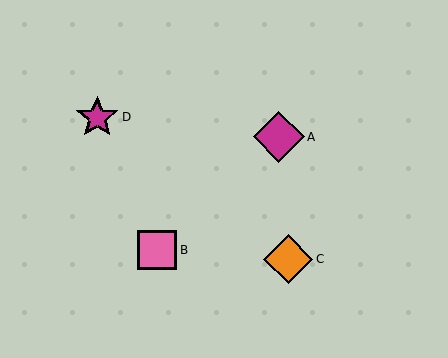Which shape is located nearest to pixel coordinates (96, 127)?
The magenta star (labeled D) at (97, 117) is nearest to that location.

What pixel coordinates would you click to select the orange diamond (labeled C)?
Click at (288, 259) to select the orange diamond C.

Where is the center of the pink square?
The center of the pink square is at (157, 250).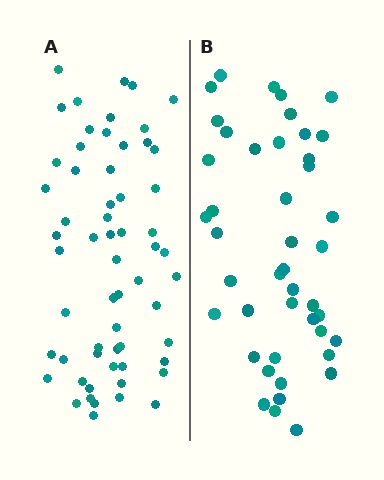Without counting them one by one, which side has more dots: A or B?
Region A (the left region) has more dots.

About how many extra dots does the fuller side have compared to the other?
Region A has approximately 15 more dots than region B.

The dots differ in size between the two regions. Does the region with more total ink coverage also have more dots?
No. Region B has more total ink coverage because its dots are larger, but region A actually contains more individual dots. Total area can be misleading — the number of items is what matters here.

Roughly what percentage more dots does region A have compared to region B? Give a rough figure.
About 35% more.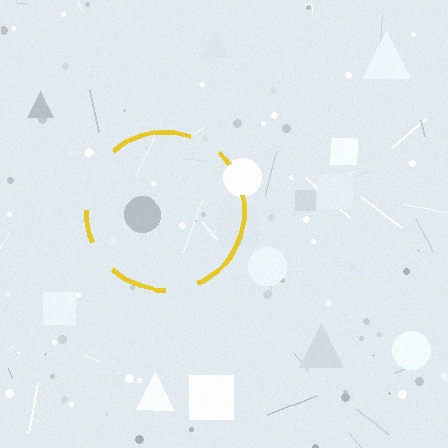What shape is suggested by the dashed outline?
The dashed outline suggests a circle.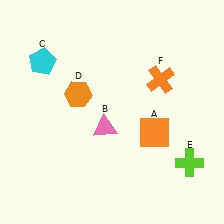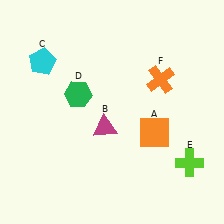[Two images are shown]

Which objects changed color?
B changed from pink to magenta. D changed from orange to green.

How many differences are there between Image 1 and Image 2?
There are 2 differences between the two images.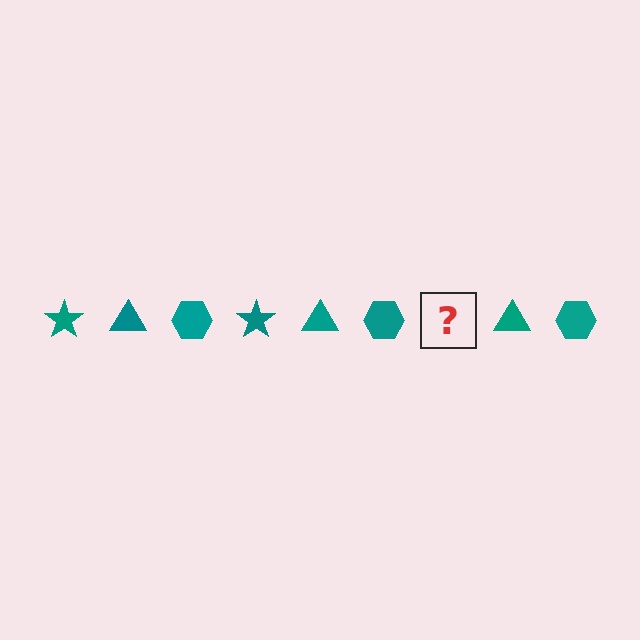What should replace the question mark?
The question mark should be replaced with a teal star.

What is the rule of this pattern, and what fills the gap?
The rule is that the pattern cycles through star, triangle, hexagon shapes in teal. The gap should be filled with a teal star.